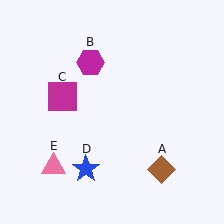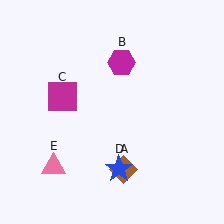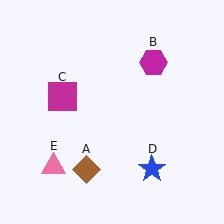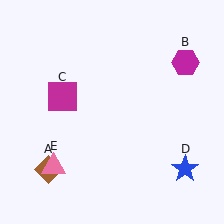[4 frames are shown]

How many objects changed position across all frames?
3 objects changed position: brown diamond (object A), magenta hexagon (object B), blue star (object D).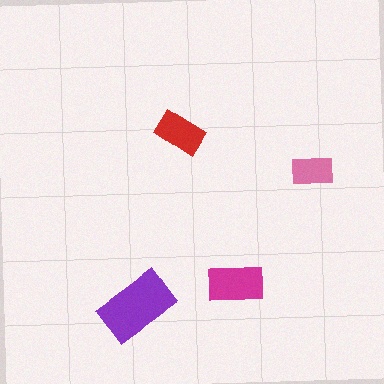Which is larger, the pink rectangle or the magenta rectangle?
The magenta one.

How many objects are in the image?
There are 4 objects in the image.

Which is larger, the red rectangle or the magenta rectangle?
The magenta one.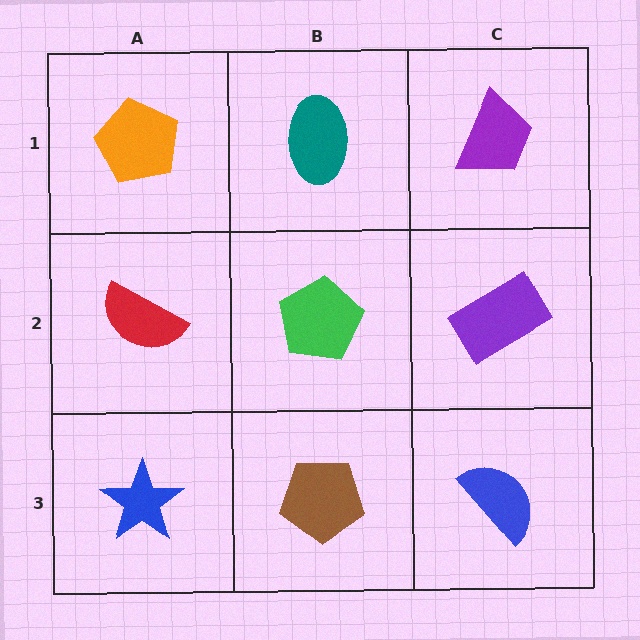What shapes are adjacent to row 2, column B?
A teal ellipse (row 1, column B), a brown pentagon (row 3, column B), a red semicircle (row 2, column A), a purple rectangle (row 2, column C).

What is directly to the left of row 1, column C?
A teal ellipse.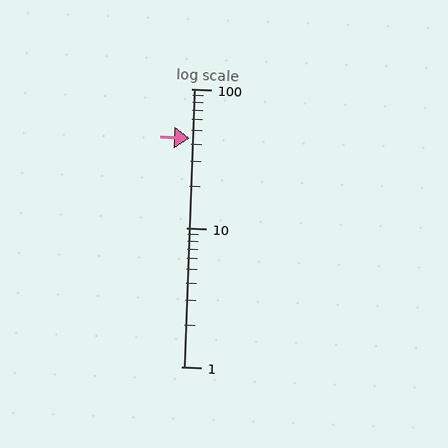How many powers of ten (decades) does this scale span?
The scale spans 2 decades, from 1 to 100.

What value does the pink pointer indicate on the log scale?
The pointer indicates approximately 44.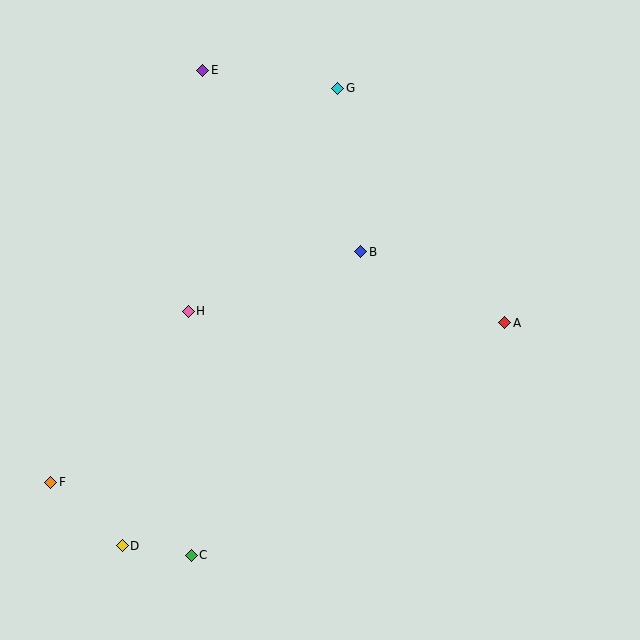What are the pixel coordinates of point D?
Point D is at (122, 546).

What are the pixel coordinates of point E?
Point E is at (203, 70).